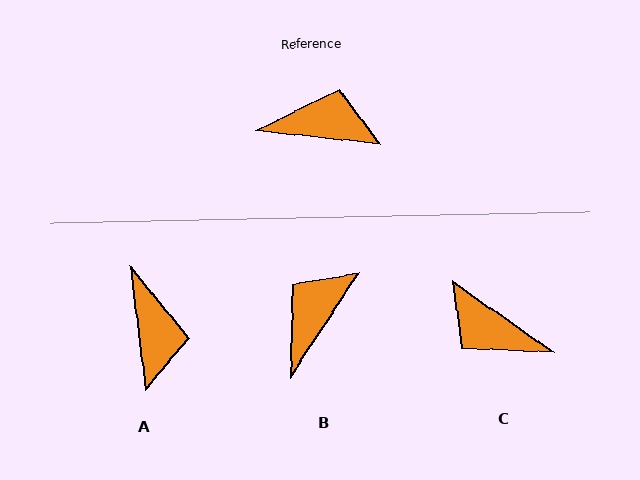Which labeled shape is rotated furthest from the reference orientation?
C, about 151 degrees away.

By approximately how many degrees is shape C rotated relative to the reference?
Approximately 151 degrees counter-clockwise.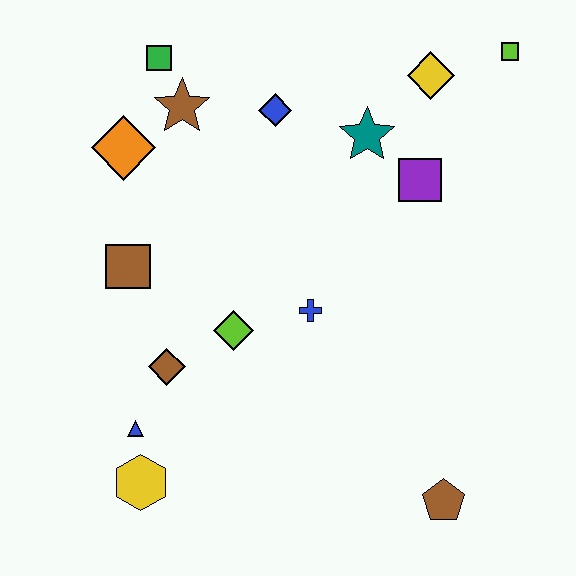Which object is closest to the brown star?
The green square is closest to the brown star.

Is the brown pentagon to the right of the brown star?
Yes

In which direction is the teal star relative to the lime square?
The teal star is to the left of the lime square.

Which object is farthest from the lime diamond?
The lime square is farthest from the lime diamond.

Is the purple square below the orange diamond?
Yes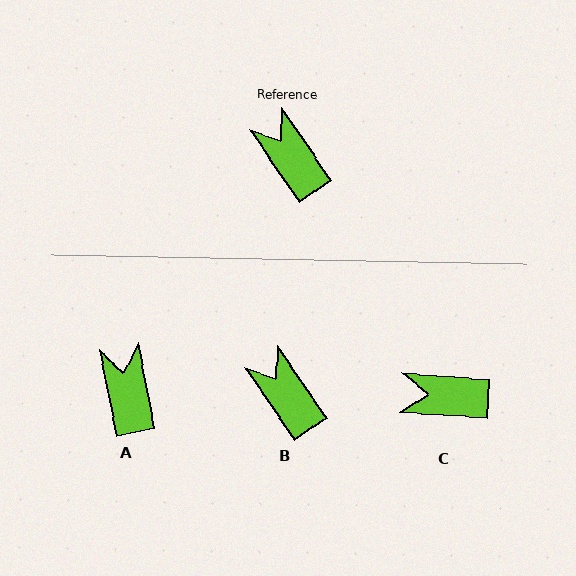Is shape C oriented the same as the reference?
No, it is off by about 52 degrees.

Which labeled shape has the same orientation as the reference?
B.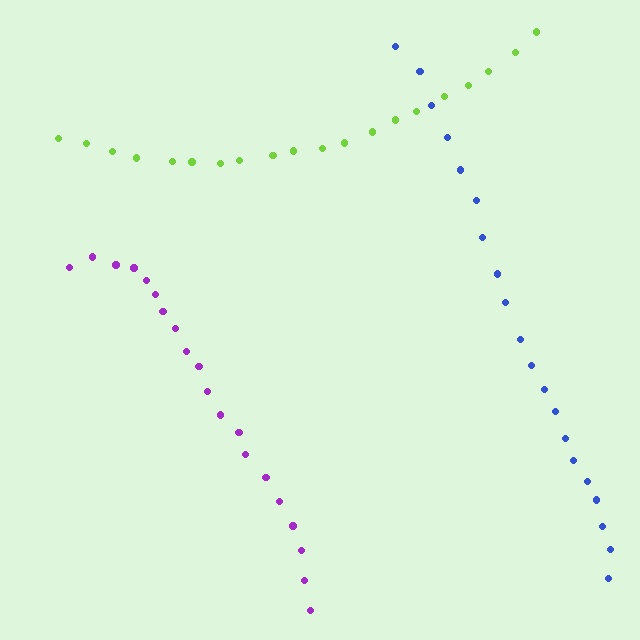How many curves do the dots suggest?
There are 3 distinct paths.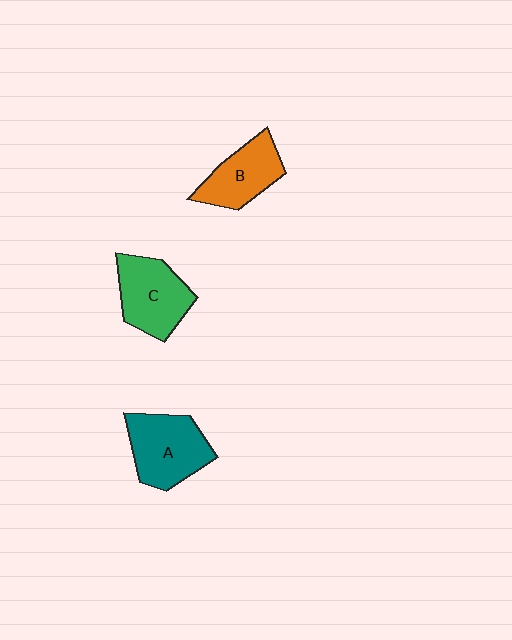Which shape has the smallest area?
Shape B (orange).